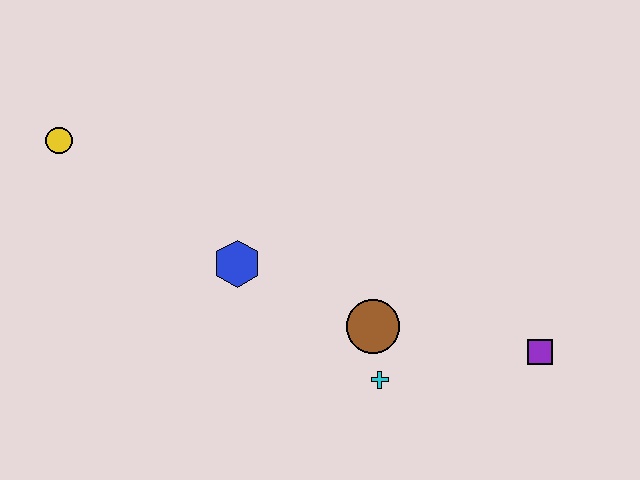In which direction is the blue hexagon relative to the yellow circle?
The blue hexagon is to the right of the yellow circle.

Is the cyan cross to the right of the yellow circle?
Yes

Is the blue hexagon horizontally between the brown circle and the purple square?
No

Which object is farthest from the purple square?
The yellow circle is farthest from the purple square.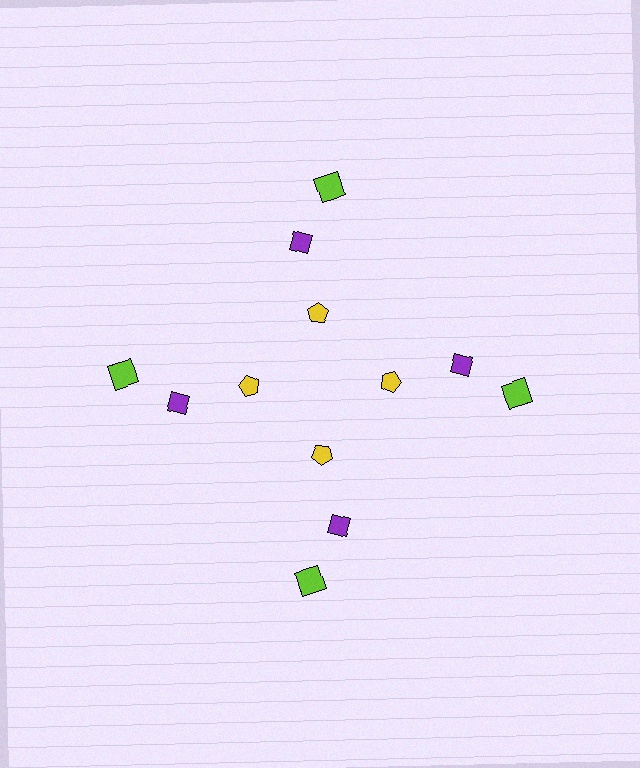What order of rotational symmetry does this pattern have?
This pattern has 4-fold rotational symmetry.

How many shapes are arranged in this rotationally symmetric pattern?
There are 12 shapes, arranged in 4 groups of 3.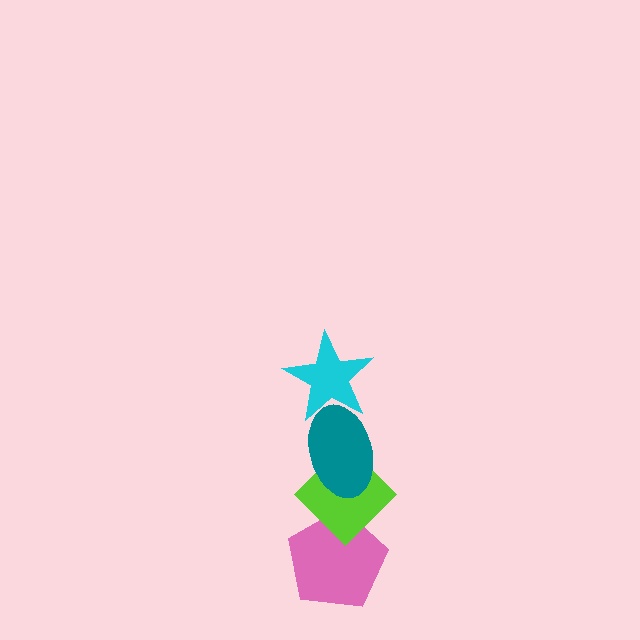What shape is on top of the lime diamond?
The teal ellipse is on top of the lime diamond.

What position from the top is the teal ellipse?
The teal ellipse is 2nd from the top.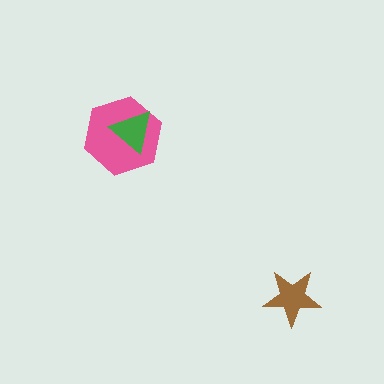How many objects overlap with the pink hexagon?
1 object overlaps with the pink hexagon.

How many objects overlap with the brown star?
0 objects overlap with the brown star.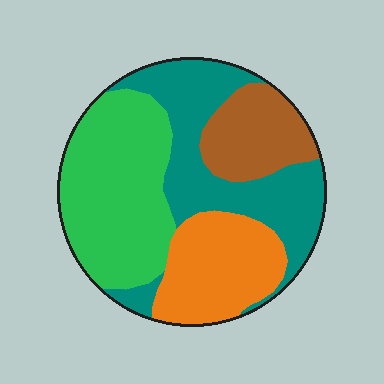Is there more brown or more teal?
Teal.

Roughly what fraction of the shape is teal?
Teal takes up between a sixth and a third of the shape.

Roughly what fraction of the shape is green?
Green takes up between a quarter and a half of the shape.